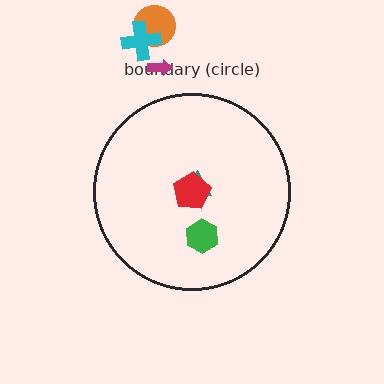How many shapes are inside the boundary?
3 inside, 3 outside.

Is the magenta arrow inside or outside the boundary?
Outside.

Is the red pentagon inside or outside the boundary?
Inside.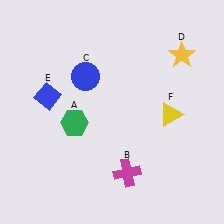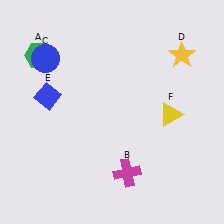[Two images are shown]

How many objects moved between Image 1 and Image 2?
2 objects moved between the two images.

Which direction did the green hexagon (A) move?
The green hexagon (A) moved up.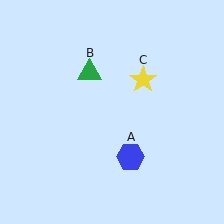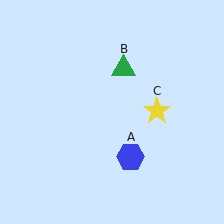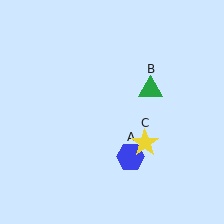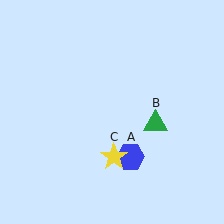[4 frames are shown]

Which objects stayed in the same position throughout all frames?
Blue hexagon (object A) remained stationary.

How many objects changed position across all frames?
2 objects changed position: green triangle (object B), yellow star (object C).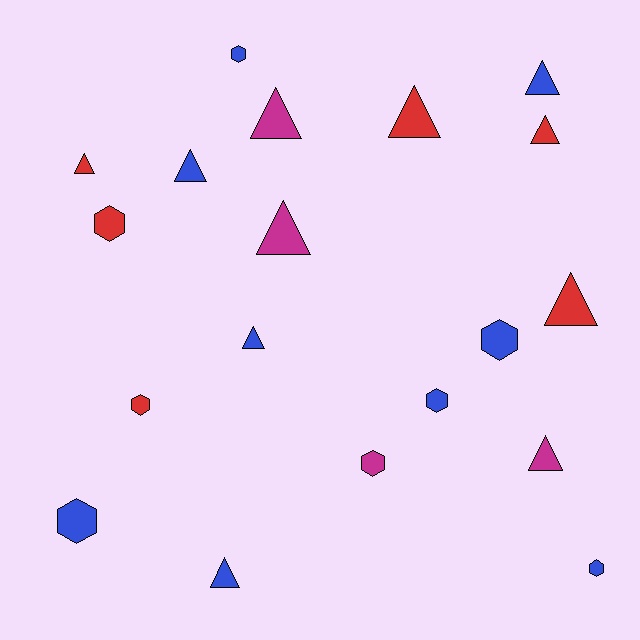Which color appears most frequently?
Blue, with 9 objects.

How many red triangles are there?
There are 4 red triangles.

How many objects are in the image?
There are 19 objects.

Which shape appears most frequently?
Triangle, with 11 objects.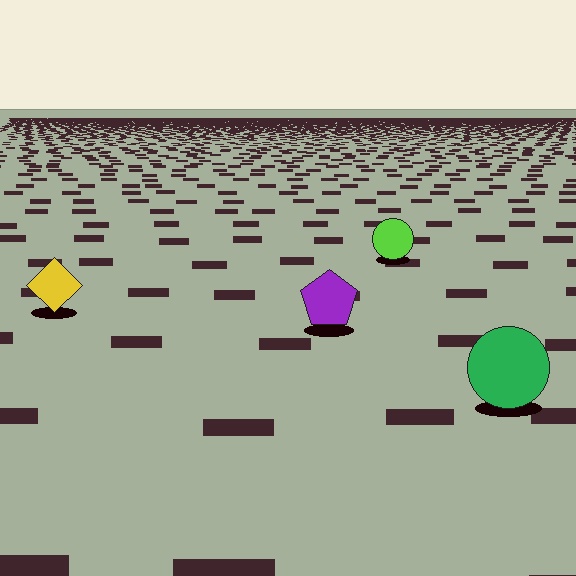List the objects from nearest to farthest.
From nearest to farthest: the green circle, the purple pentagon, the yellow diamond, the lime circle.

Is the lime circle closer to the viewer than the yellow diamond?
No. The yellow diamond is closer — you can tell from the texture gradient: the ground texture is coarser near it.